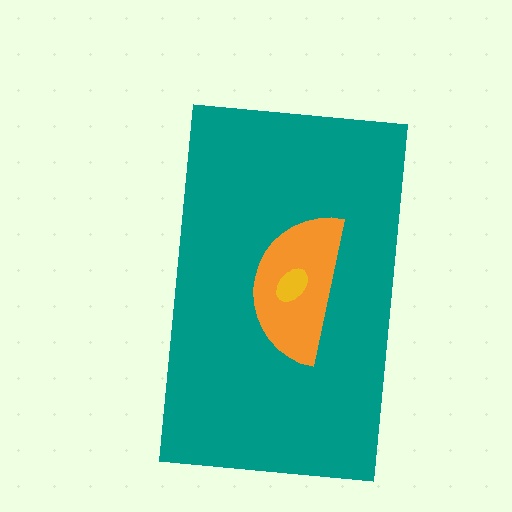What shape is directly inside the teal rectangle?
The orange semicircle.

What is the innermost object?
The yellow ellipse.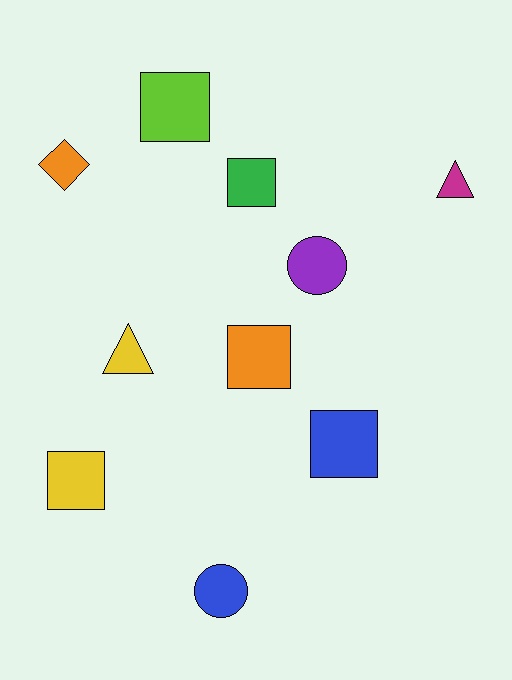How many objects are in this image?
There are 10 objects.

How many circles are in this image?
There are 2 circles.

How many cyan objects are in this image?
There are no cyan objects.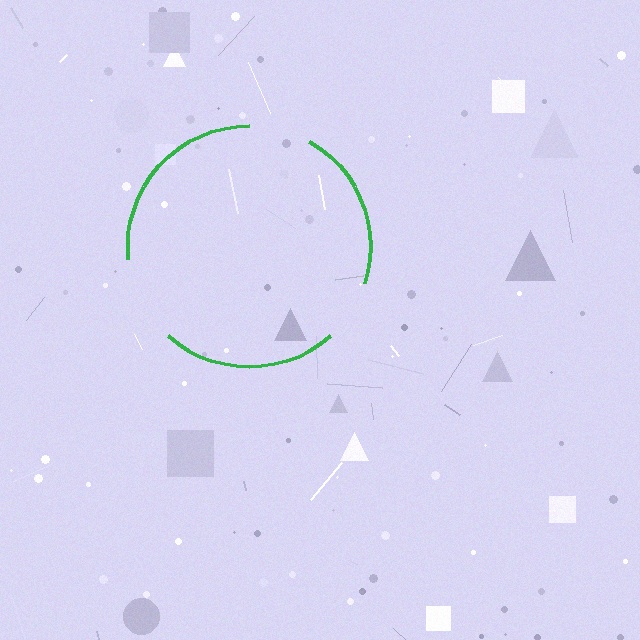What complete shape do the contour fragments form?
The contour fragments form a circle.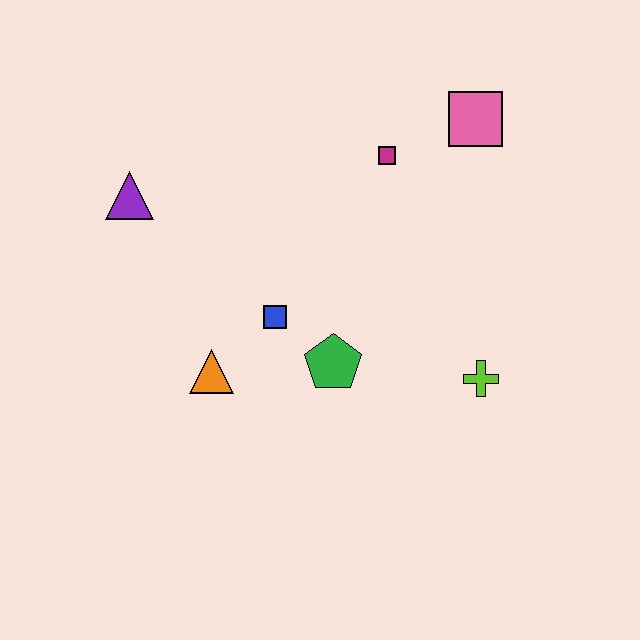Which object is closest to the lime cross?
The green pentagon is closest to the lime cross.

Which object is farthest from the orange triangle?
The pink square is farthest from the orange triangle.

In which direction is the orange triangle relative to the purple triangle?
The orange triangle is below the purple triangle.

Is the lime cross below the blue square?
Yes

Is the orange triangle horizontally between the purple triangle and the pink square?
Yes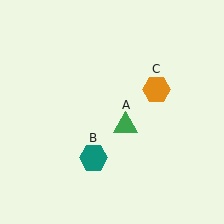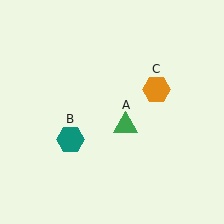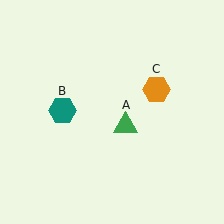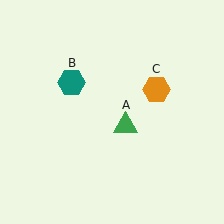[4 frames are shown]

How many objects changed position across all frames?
1 object changed position: teal hexagon (object B).